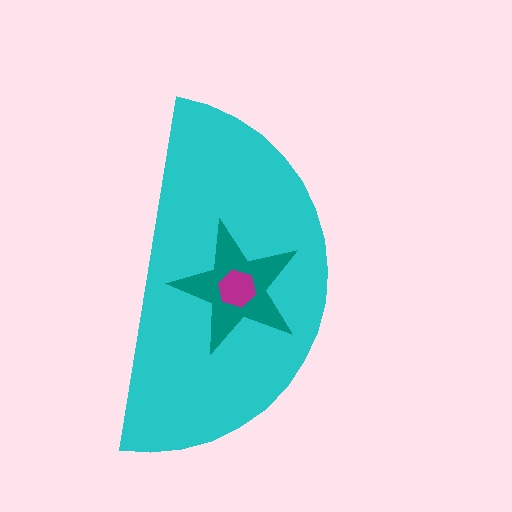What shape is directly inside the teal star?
The magenta hexagon.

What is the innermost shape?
The magenta hexagon.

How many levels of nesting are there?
3.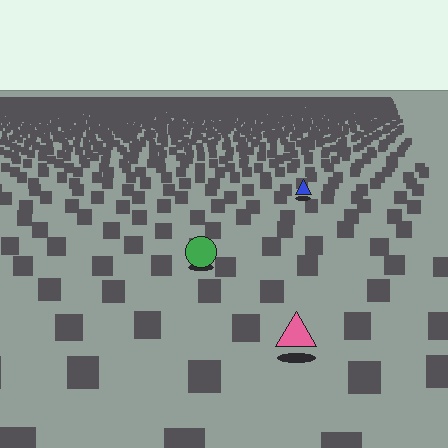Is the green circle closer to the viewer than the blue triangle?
Yes. The green circle is closer — you can tell from the texture gradient: the ground texture is coarser near it.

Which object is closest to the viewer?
The pink triangle is closest. The texture marks near it are larger and more spread out.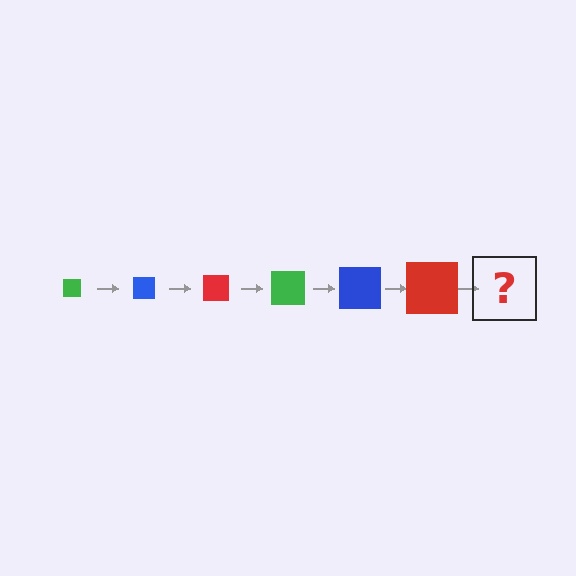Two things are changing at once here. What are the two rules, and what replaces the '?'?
The two rules are that the square grows larger each step and the color cycles through green, blue, and red. The '?' should be a green square, larger than the previous one.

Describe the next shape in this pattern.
It should be a green square, larger than the previous one.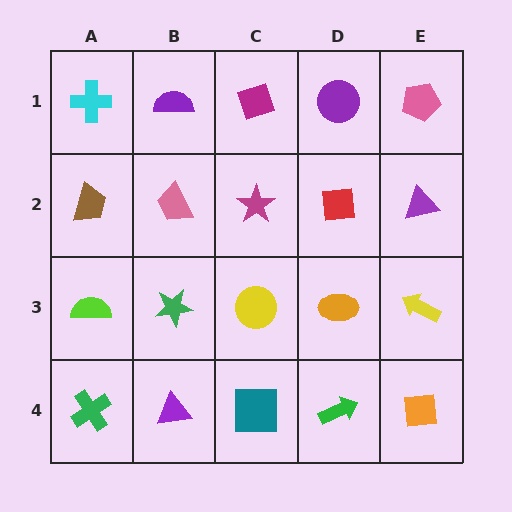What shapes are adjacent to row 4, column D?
An orange ellipse (row 3, column D), a teal square (row 4, column C), an orange square (row 4, column E).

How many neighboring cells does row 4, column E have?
2.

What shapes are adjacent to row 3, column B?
A pink trapezoid (row 2, column B), a purple triangle (row 4, column B), a lime semicircle (row 3, column A), a yellow circle (row 3, column C).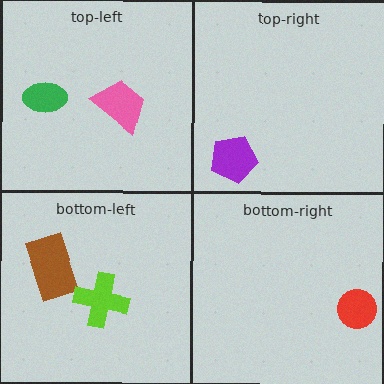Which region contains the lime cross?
The bottom-left region.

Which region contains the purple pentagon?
The top-right region.